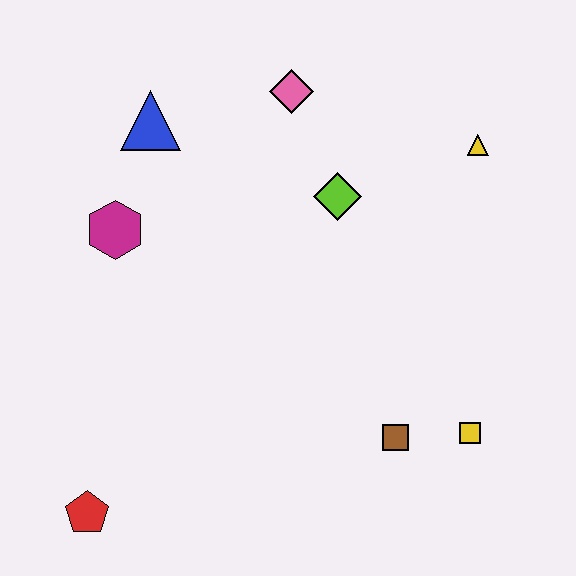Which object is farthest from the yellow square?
The blue triangle is farthest from the yellow square.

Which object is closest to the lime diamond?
The pink diamond is closest to the lime diamond.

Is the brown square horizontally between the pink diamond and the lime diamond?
No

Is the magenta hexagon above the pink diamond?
No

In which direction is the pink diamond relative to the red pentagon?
The pink diamond is above the red pentagon.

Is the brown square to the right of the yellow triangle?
No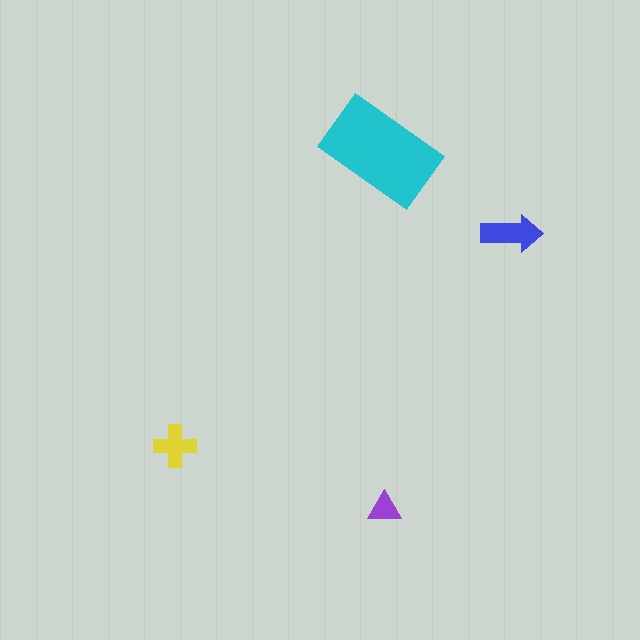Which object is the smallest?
The purple triangle.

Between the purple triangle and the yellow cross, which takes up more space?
The yellow cross.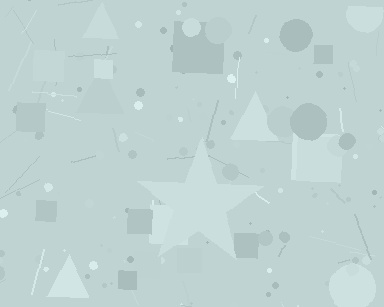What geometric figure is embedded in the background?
A star is embedded in the background.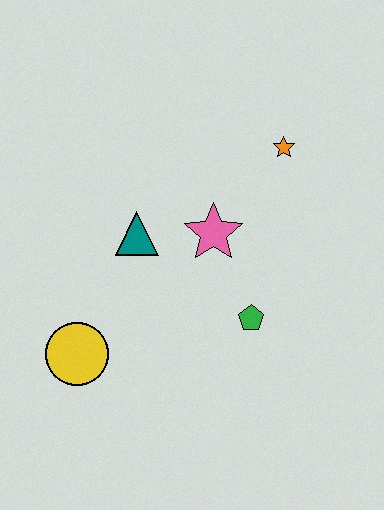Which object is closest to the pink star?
The teal triangle is closest to the pink star.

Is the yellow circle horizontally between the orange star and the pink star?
No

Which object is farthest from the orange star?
The yellow circle is farthest from the orange star.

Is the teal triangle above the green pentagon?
Yes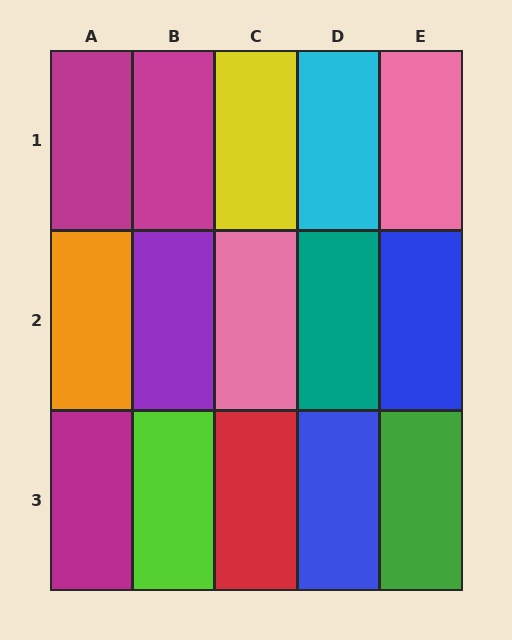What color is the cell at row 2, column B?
Purple.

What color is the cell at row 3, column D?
Blue.